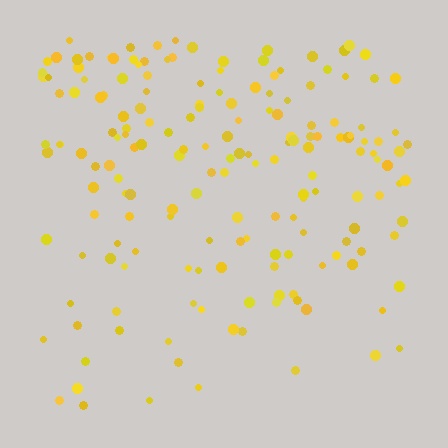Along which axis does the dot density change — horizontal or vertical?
Vertical.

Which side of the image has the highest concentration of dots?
The top.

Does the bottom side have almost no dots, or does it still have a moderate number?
Still a moderate number, just noticeably fewer than the top.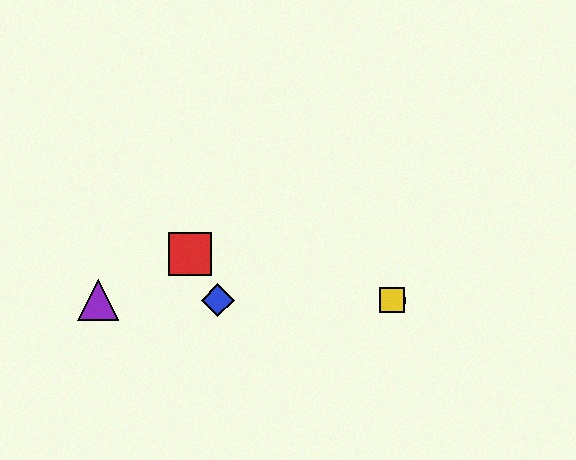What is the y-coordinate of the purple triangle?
The purple triangle is at y≈300.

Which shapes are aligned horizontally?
The blue diamond, the green circle, the yellow square, the purple triangle are aligned horizontally.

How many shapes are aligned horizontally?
4 shapes (the blue diamond, the green circle, the yellow square, the purple triangle) are aligned horizontally.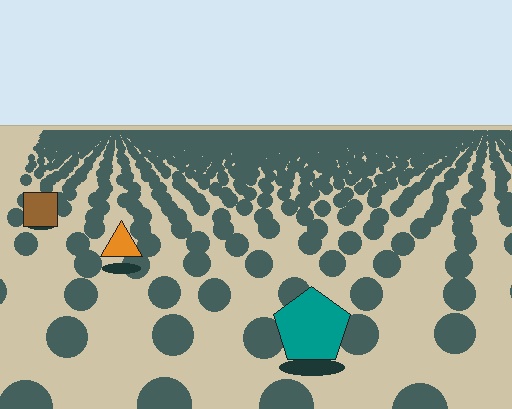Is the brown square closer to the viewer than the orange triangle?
No. The orange triangle is closer — you can tell from the texture gradient: the ground texture is coarser near it.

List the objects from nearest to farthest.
From nearest to farthest: the teal pentagon, the orange triangle, the brown square.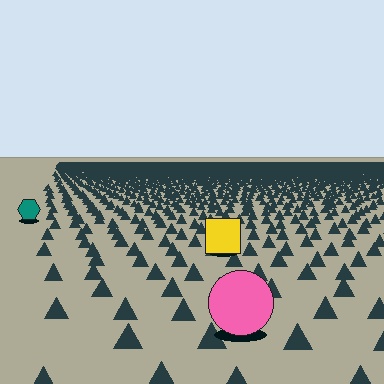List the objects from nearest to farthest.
From nearest to farthest: the pink circle, the yellow square, the teal hexagon.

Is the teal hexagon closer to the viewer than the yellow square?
No. The yellow square is closer — you can tell from the texture gradient: the ground texture is coarser near it.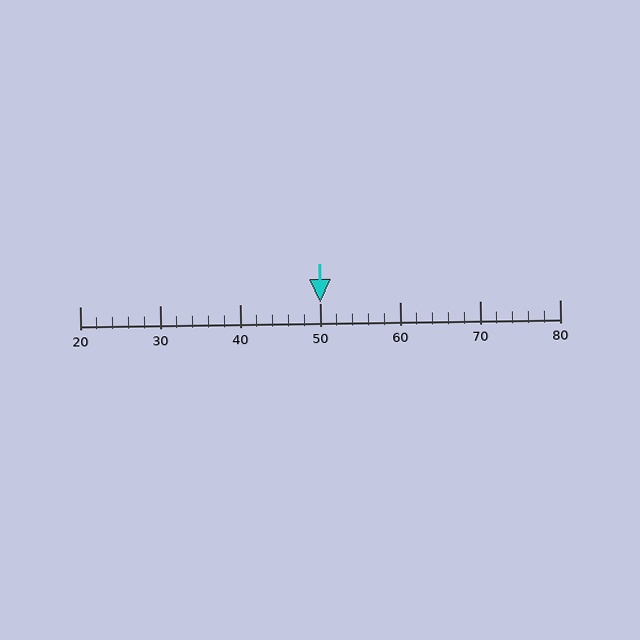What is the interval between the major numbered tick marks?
The major tick marks are spaced 10 units apart.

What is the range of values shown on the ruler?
The ruler shows values from 20 to 80.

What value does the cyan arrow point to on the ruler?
The cyan arrow points to approximately 50.